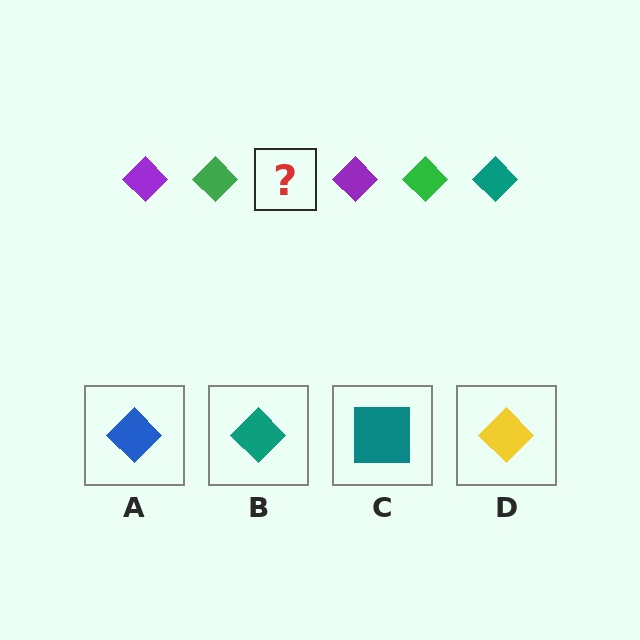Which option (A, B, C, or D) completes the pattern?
B.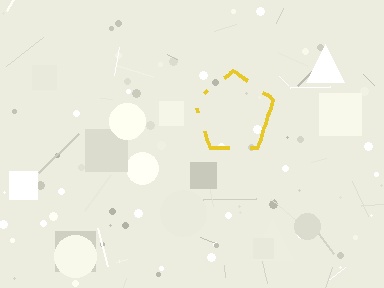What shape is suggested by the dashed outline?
The dashed outline suggests a pentagon.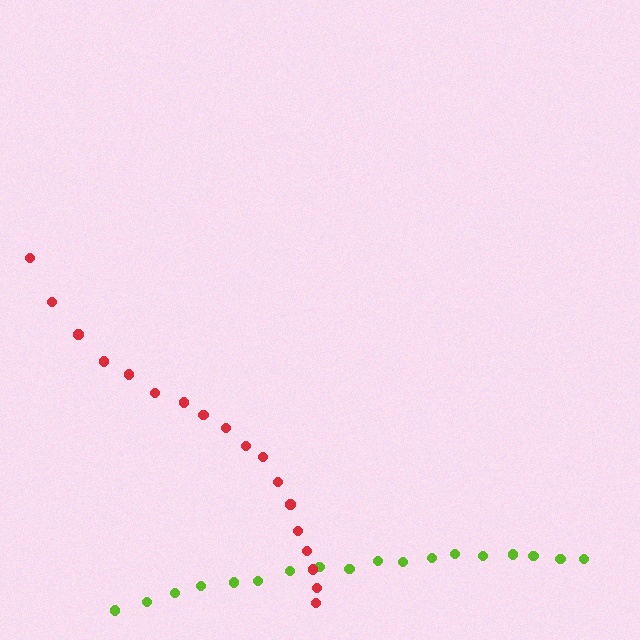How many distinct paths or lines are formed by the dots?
There are 2 distinct paths.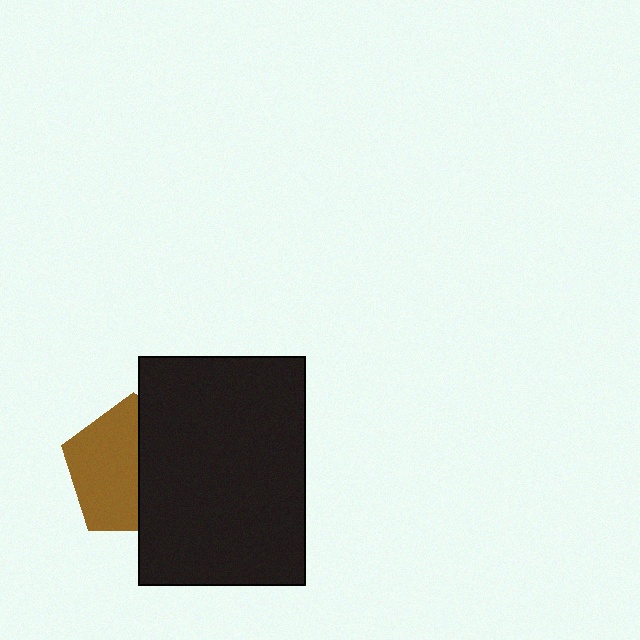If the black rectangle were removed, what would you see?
You would see the complete brown pentagon.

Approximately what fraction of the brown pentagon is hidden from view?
Roughly 46% of the brown pentagon is hidden behind the black rectangle.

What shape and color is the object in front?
The object in front is a black rectangle.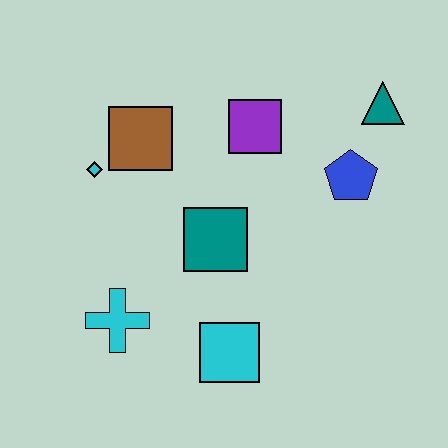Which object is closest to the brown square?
The cyan diamond is closest to the brown square.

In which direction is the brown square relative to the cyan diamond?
The brown square is to the right of the cyan diamond.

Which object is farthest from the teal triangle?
The cyan cross is farthest from the teal triangle.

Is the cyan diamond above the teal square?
Yes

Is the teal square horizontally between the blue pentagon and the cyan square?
No